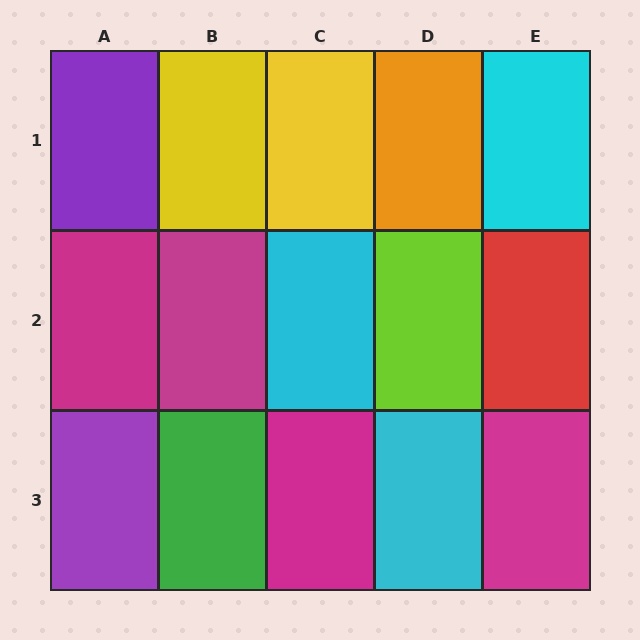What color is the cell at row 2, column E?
Red.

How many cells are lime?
1 cell is lime.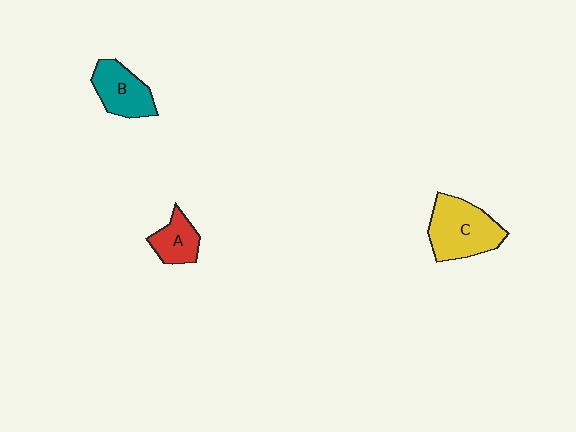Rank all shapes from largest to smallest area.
From largest to smallest: C (yellow), B (teal), A (red).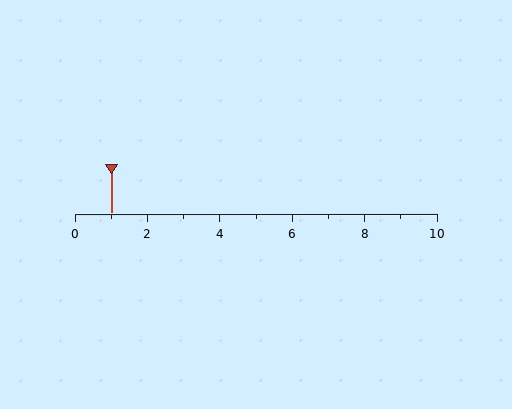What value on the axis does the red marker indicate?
The marker indicates approximately 1.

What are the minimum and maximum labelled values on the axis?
The axis runs from 0 to 10.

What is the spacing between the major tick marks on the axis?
The major ticks are spaced 2 apart.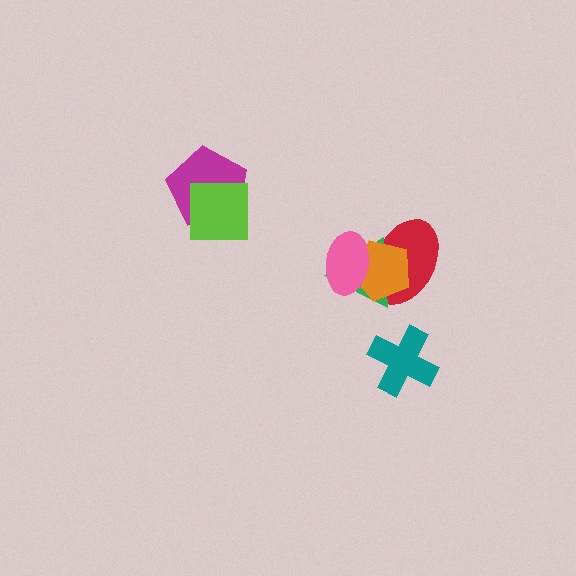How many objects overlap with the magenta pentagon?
1 object overlaps with the magenta pentagon.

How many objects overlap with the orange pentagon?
3 objects overlap with the orange pentagon.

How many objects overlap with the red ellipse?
3 objects overlap with the red ellipse.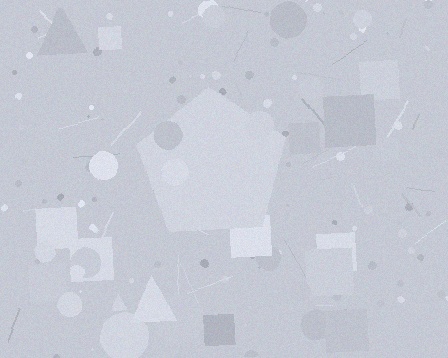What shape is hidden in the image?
A pentagon is hidden in the image.